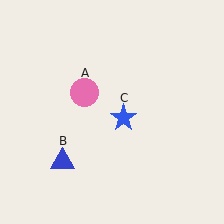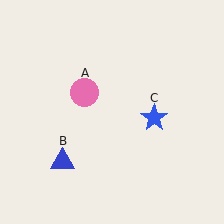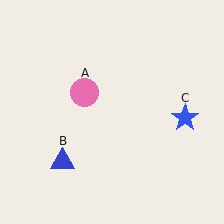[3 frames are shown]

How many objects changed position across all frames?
1 object changed position: blue star (object C).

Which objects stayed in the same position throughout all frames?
Pink circle (object A) and blue triangle (object B) remained stationary.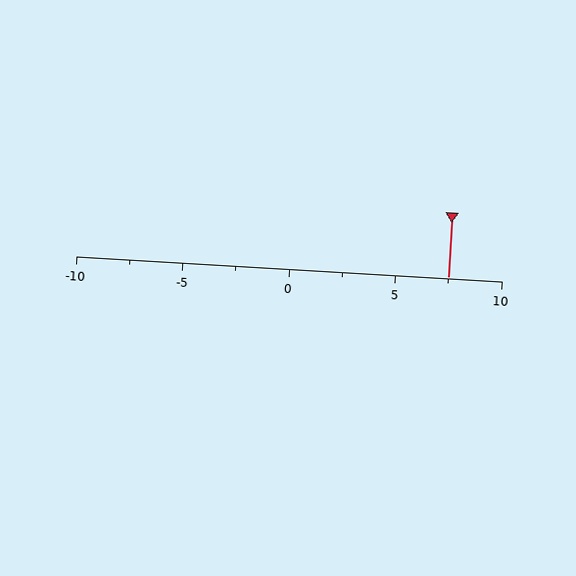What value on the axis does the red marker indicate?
The marker indicates approximately 7.5.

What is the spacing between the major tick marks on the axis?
The major ticks are spaced 5 apart.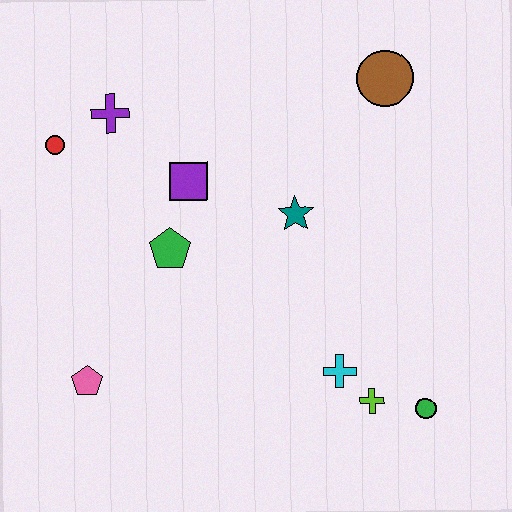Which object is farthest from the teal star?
The pink pentagon is farthest from the teal star.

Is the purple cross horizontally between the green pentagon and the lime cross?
No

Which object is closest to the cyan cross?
The lime cross is closest to the cyan cross.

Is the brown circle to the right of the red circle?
Yes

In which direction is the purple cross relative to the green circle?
The purple cross is to the left of the green circle.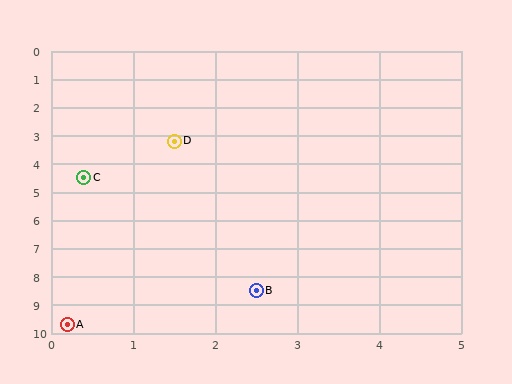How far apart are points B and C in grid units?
Points B and C are about 4.5 grid units apart.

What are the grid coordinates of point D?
Point D is at approximately (1.5, 3.2).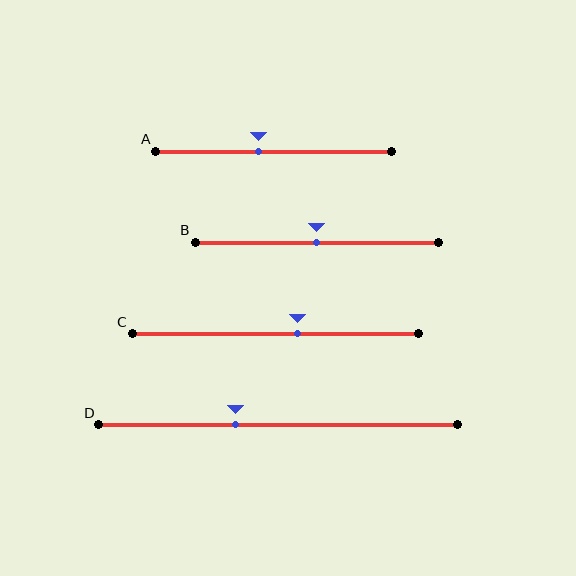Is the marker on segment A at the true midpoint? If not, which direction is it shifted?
No, the marker on segment A is shifted to the left by about 7% of the segment length.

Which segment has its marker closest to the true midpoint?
Segment B has its marker closest to the true midpoint.